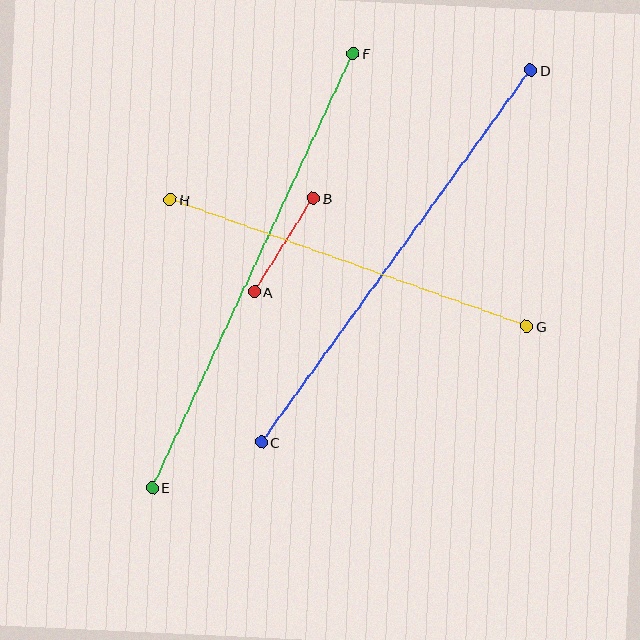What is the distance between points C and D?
The distance is approximately 459 pixels.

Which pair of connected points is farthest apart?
Points E and F are farthest apart.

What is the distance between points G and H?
The distance is approximately 379 pixels.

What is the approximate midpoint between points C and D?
The midpoint is at approximately (396, 256) pixels.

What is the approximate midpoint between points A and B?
The midpoint is at approximately (284, 245) pixels.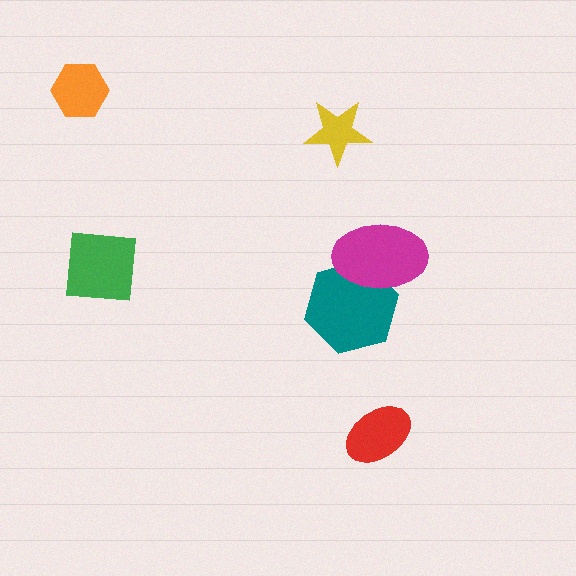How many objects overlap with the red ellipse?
0 objects overlap with the red ellipse.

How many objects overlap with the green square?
0 objects overlap with the green square.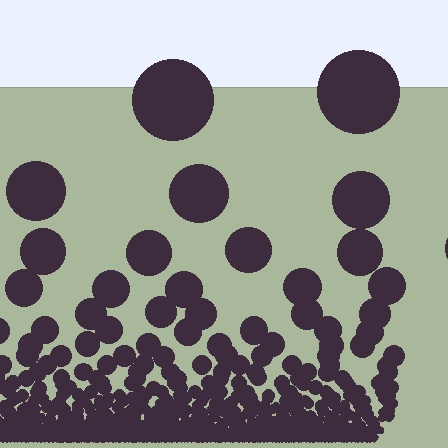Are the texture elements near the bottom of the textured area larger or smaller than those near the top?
Smaller. The gradient is inverted — elements near the bottom are smaller and denser.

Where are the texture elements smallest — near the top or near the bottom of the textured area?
Near the bottom.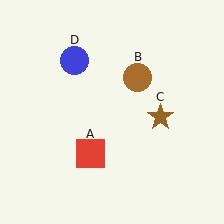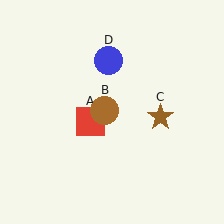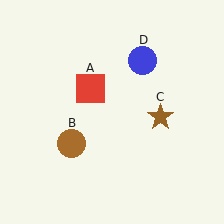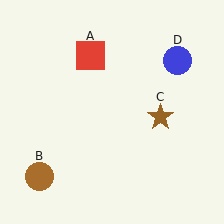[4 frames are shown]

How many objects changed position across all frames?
3 objects changed position: red square (object A), brown circle (object B), blue circle (object D).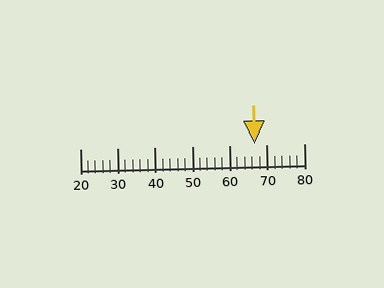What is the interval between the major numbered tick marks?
The major tick marks are spaced 10 units apart.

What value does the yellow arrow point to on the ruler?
The yellow arrow points to approximately 67.